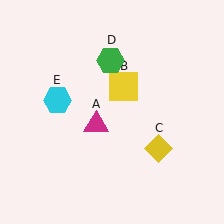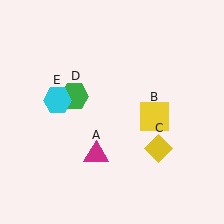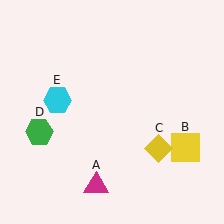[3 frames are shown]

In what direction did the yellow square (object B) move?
The yellow square (object B) moved down and to the right.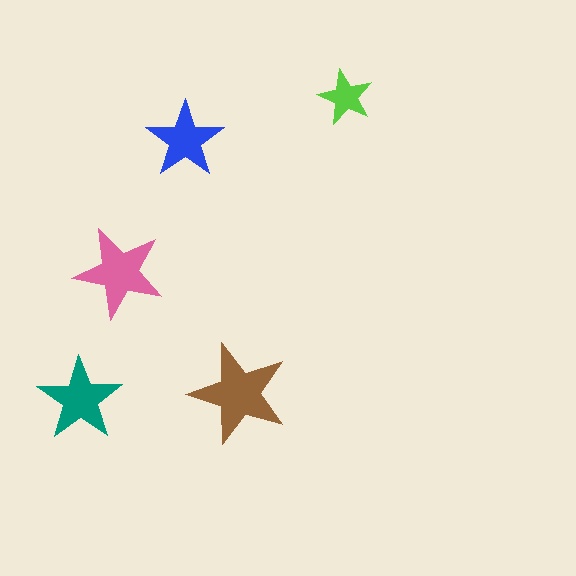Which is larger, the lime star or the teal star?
The teal one.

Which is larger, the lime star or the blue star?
The blue one.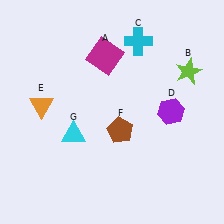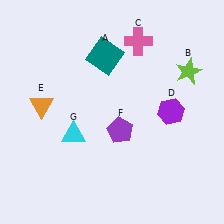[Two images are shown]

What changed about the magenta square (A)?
In Image 1, A is magenta. In Image 2, it changed to teal.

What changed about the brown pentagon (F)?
In Image 1, F is brown. In Image 2, it changed to purple.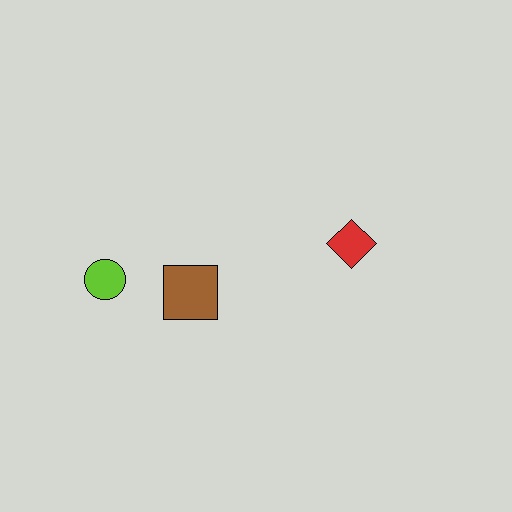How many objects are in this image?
There are 3 objects.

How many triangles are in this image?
There are no triangles.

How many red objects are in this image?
There is 1 red object.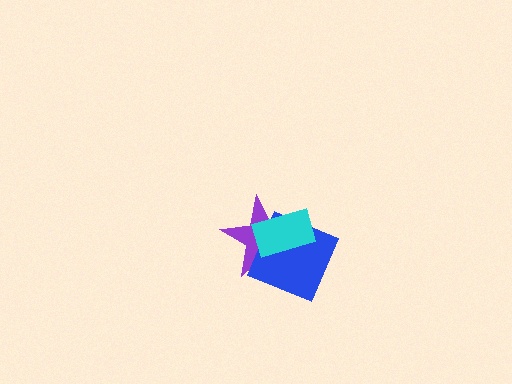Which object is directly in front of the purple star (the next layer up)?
The blue square is directly in front of the purple star.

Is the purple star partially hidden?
Yes, it is partially covered by another shape.